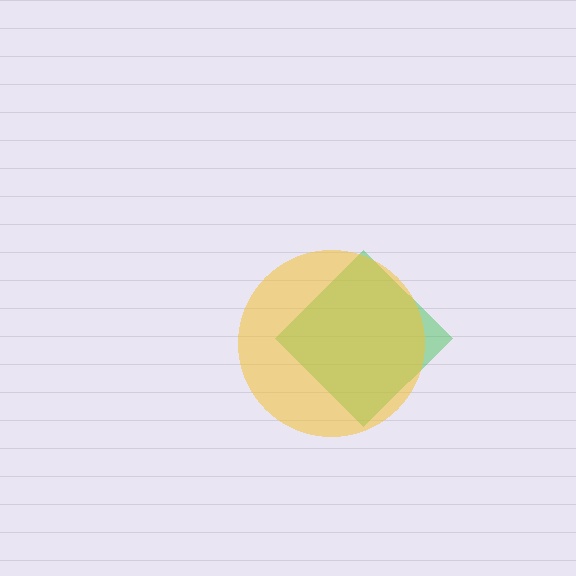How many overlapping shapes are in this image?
There are 2 overlapping shapes in the image.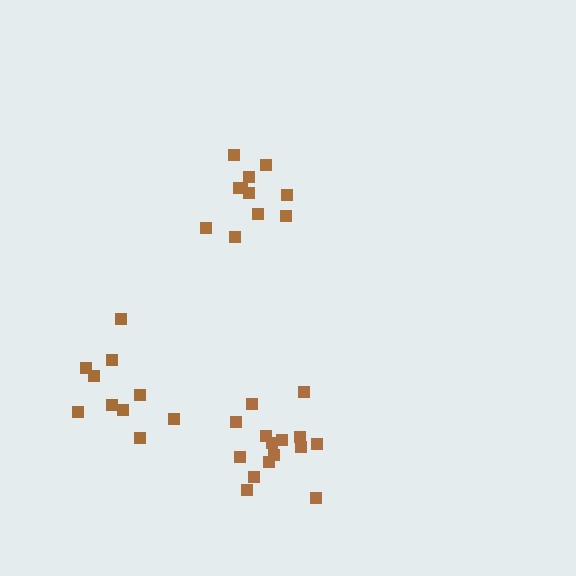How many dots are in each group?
Group 1: 15 dots, Group 2: 10 dots, Group 3: 12 dots (37 total).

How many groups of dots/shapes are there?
There are 3 groups.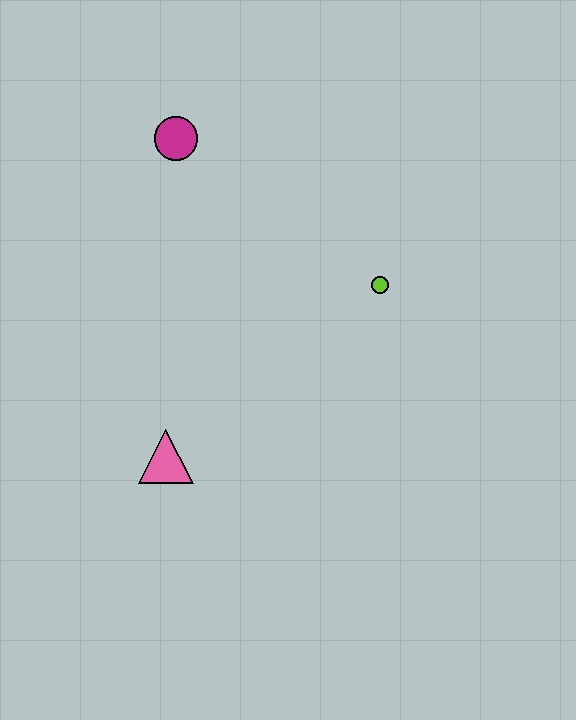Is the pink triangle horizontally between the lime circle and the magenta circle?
No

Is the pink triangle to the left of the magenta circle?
Yes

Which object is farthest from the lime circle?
The pink triangle is farthest from the lime circle.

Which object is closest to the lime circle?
The magenta circle is closest to the lime circle.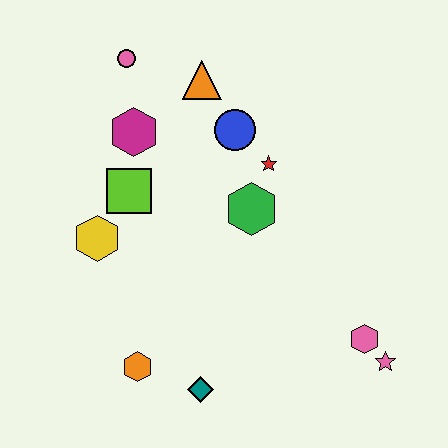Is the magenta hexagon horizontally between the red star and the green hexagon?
No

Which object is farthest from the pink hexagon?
The pink circle is farthest from the pink hexagon.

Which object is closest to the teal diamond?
The orange hexagon is closest to the teal diamond.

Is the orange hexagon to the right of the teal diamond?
No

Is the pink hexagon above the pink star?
Yes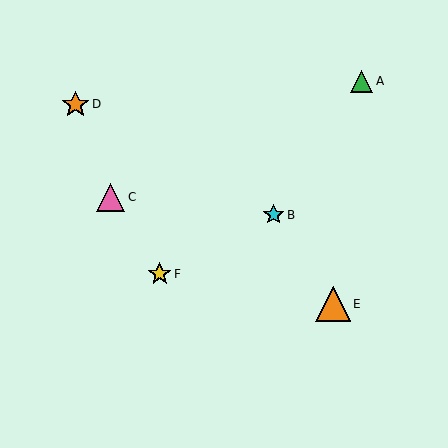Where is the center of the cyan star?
The center of the cyan star is at (274, 215).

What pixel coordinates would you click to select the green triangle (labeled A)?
Click at (362, 81) to select the green triangle A.